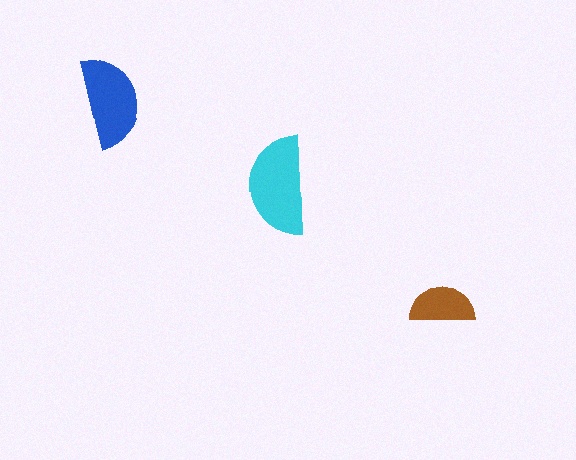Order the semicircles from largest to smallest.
the cyan one, the blue one, the brown one.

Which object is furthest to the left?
The blue semicircle is leftmost.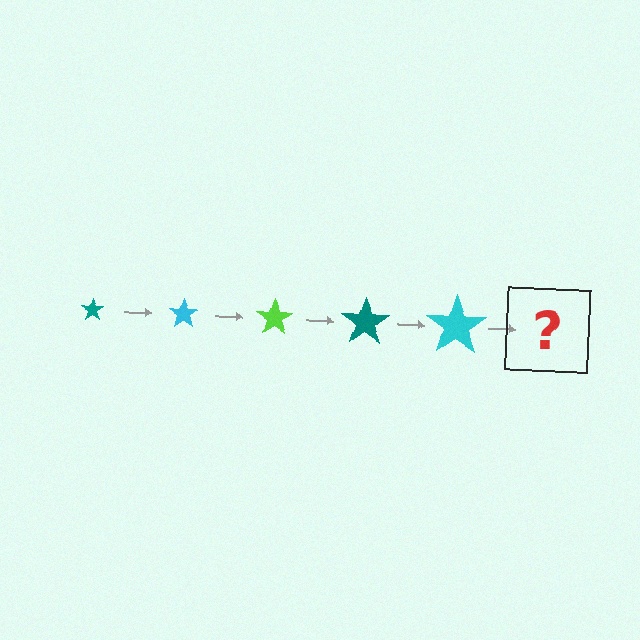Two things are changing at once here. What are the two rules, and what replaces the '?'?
The two rules are that the star grows larger each step and the color cycles through teal, cyan, and lime. The '?' should be a lime star, larger than the previous one.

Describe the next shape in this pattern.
It should be a lime star, larger than the previous one.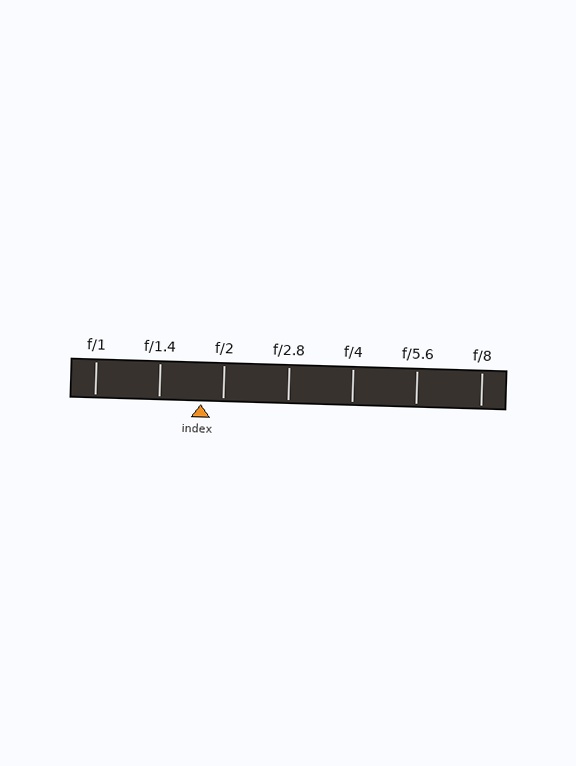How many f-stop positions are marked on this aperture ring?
There are 7 f-stop positions marked.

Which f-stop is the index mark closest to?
The index mark is closest to f/2.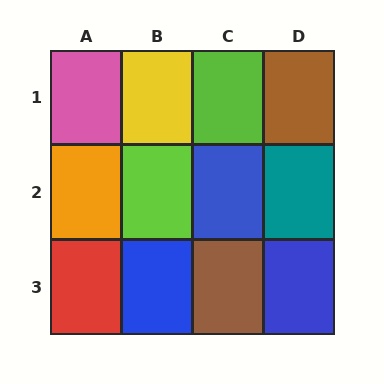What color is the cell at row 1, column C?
Lime.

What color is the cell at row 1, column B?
Yellow.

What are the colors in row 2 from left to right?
Orange, lime, blue, teal.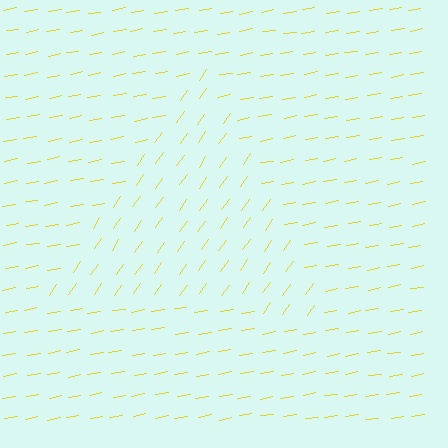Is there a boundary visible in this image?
Yes, there is a texture boundary formed by a change in line orientation.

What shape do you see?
I see a triangle.